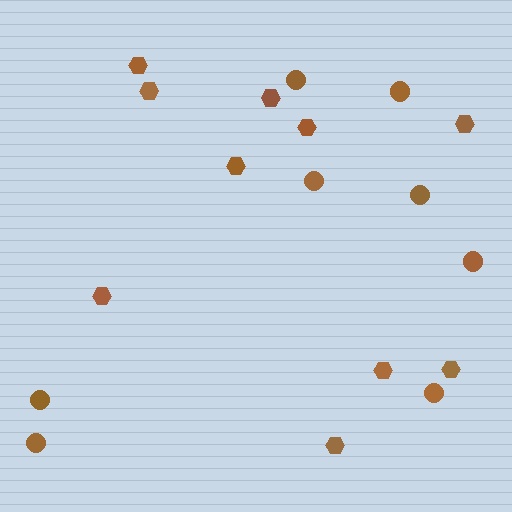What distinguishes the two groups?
There are 2 groups: one group of hexagons (10) and one group of circles (8).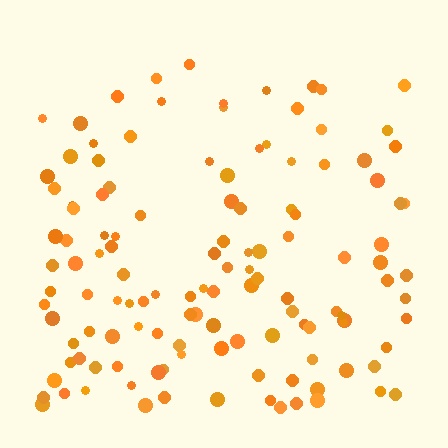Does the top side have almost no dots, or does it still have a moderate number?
Still a moderate number, just noticeably fewer than the bottom.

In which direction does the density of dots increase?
From top to bottom, with the bottom side densest.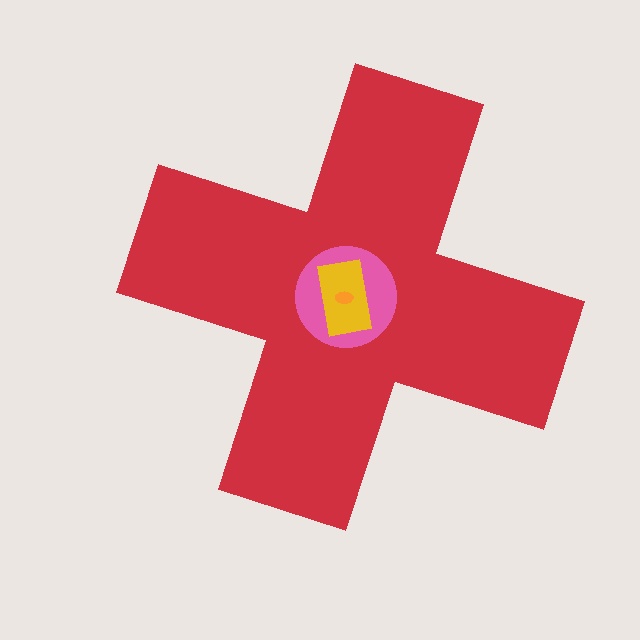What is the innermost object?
The orange ellipse.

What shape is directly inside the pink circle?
The yellow rectangle.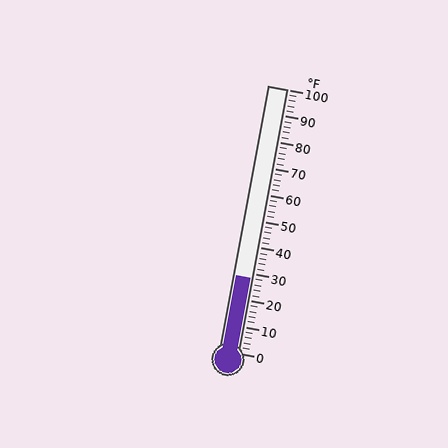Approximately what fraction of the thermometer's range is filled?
The thermometer is filled to approximately 30% of its range.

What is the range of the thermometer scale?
The thermometer scale ranges from 0°F to 100°F.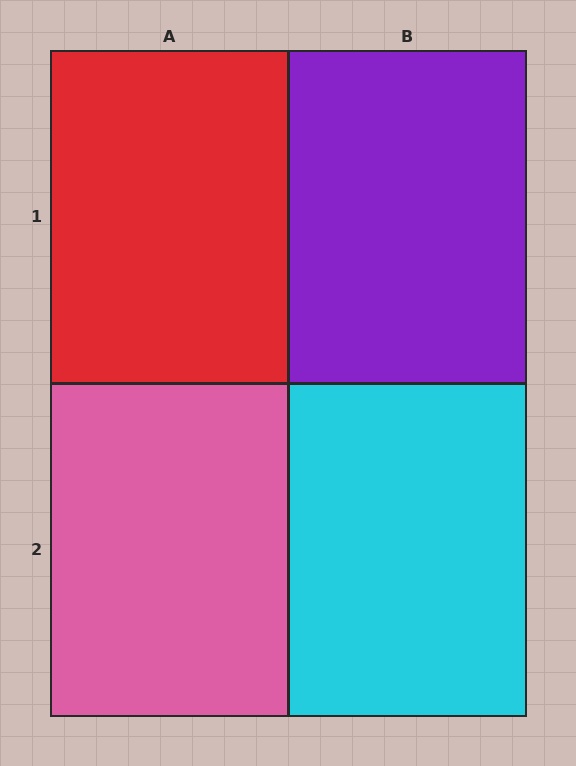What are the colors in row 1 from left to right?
Red, purple.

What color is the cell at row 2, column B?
Cyan.